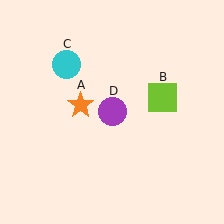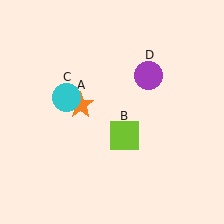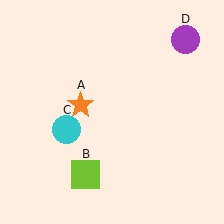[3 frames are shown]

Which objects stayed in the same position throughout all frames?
Orange star (object A) remained stationary.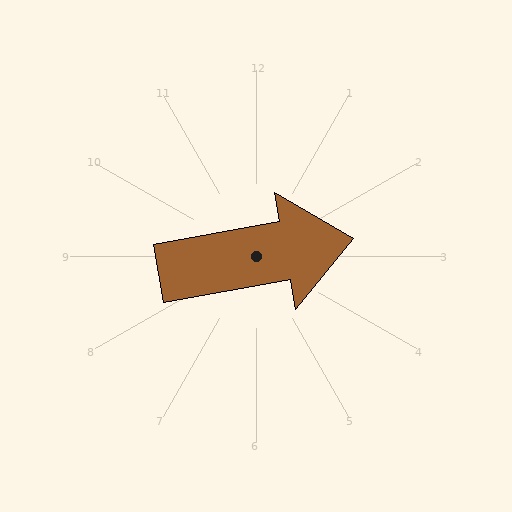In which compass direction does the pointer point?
East.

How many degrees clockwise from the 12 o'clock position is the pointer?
Approximately 80 degrees.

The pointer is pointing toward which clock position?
Roughly 3 o'clock.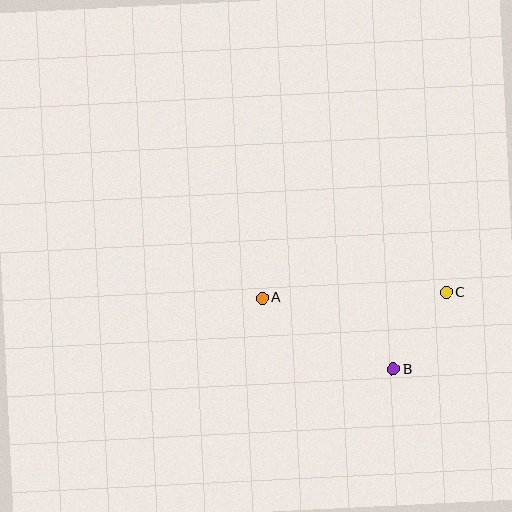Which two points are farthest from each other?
Points A and C are farthest from each other.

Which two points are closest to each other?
Points B and C are closest to each other.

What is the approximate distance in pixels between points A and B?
The distance between A and B is approximately 149 pixels.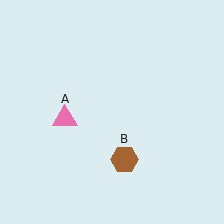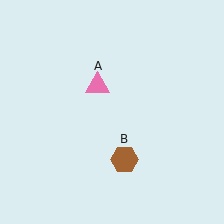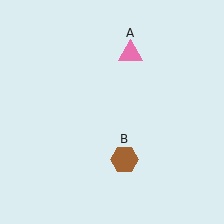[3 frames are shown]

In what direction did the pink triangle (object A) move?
The pink triangle (object A) moved up and to the right.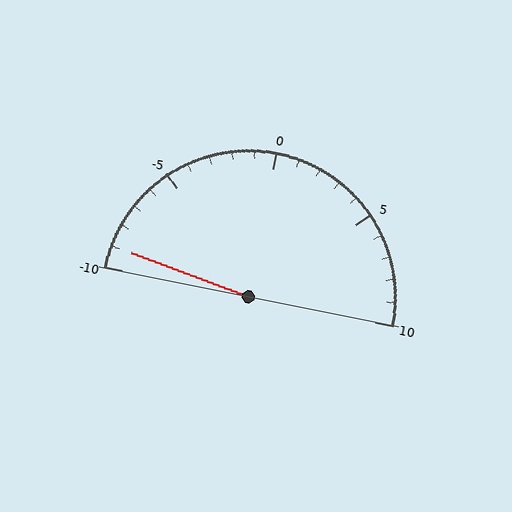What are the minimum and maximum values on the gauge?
The gauge ranges from -10 to 10.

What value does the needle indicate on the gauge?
The needle indicates approximately -9.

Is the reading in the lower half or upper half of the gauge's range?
The reading is in the lower half of the range (-10 to 10).